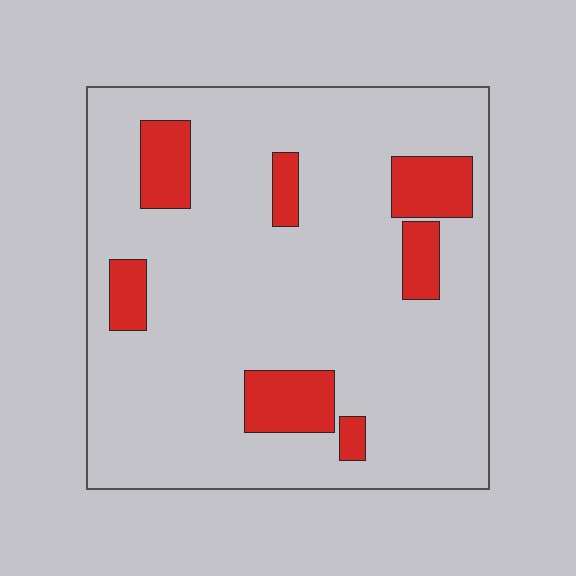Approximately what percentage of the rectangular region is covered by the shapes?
Approximately 15%.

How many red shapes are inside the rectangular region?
7.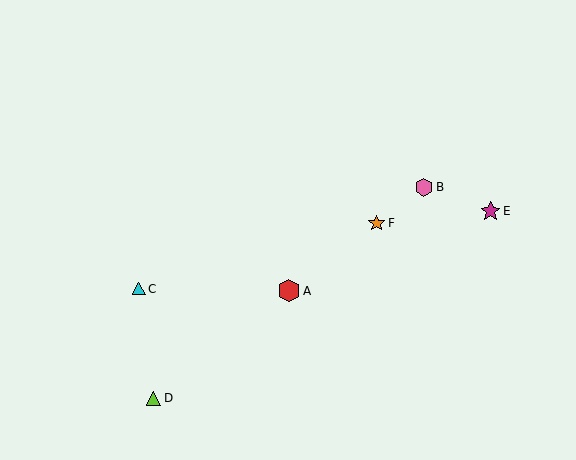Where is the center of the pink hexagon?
The center of the pink hexagon is at (424, 187).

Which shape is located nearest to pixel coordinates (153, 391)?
The lime triangle (labeled D) at (154, 398) is nearest to that location.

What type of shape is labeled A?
Shape A is a red hexagon.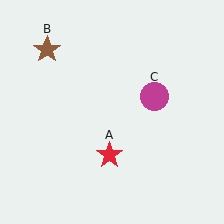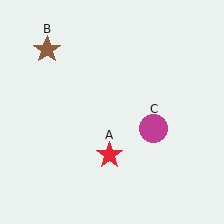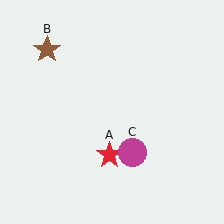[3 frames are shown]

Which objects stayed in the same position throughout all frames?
Red star (object A) and brown star (object B) remained stationary.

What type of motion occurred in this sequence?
The magenta circle (object C) rotated clockwise around the center of the scene.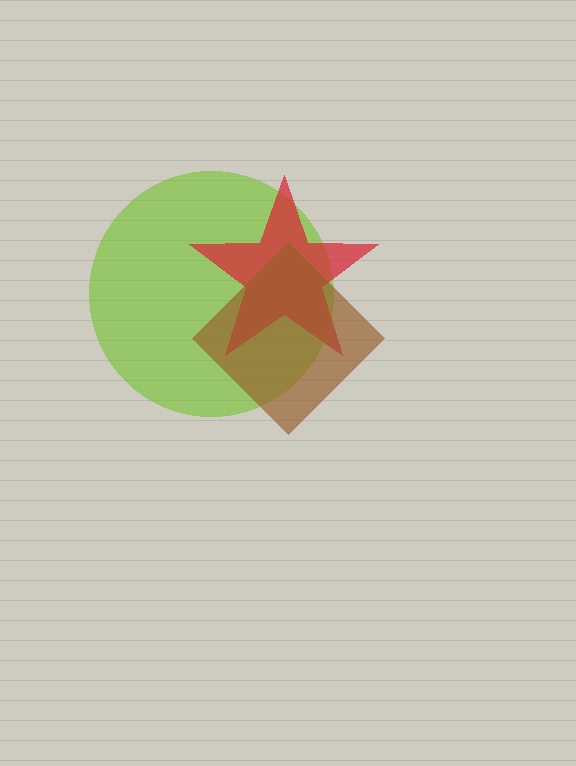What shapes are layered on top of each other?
The layered shapes are: a lime circle, a red star, a brown diamond.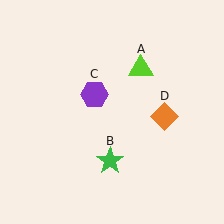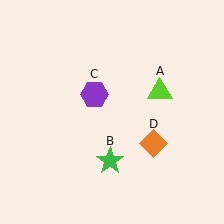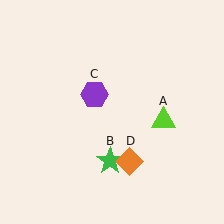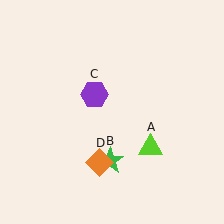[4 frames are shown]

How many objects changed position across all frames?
2 objects changed position: lime triangle (object A), orange diamond (object D).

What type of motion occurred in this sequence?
The lime triangle (object A), orange diamond (object D) rotated clockwise around the center of the scene.